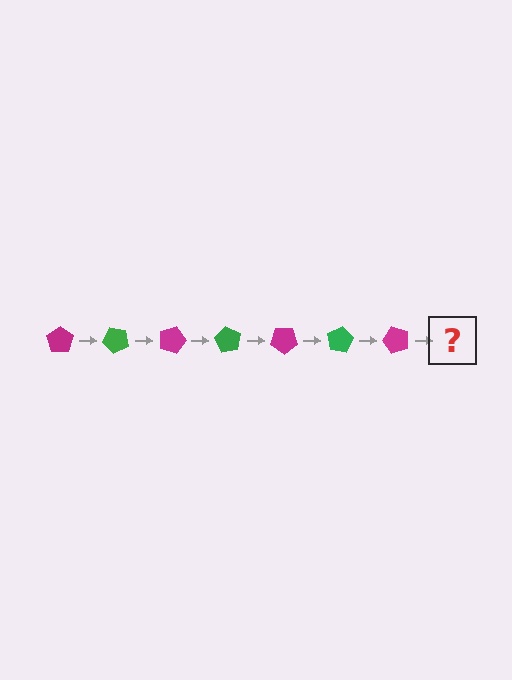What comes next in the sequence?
The next element should be a green pentagon, rotated 315 degrees from the start.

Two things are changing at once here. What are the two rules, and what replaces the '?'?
The two rules are that it rotates 45 degrees each step and the color cycles through magenta and green. The '?' should be a green pentagon, rotated 315 degrees from the start.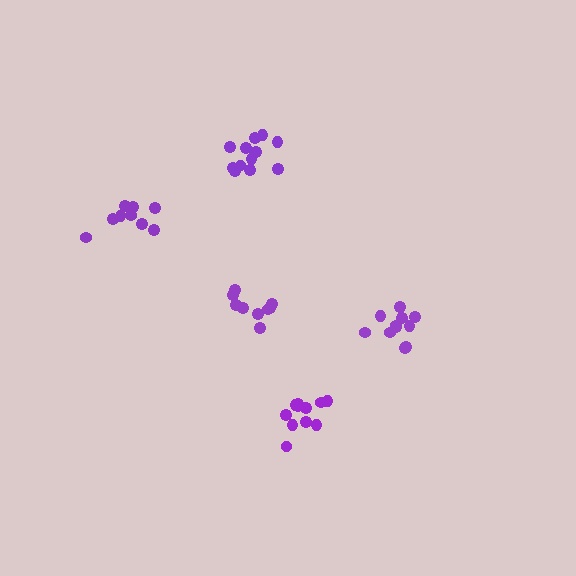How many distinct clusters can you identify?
There are 5 distinct clusters.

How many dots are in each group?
Group 1: 11 dots, Group 2: 12 dots, Group 3: 11 dots, Group 4: 9 dots, Group 5: 9 dots (52 total).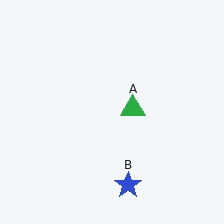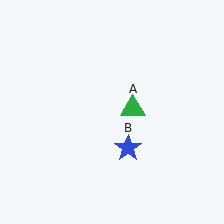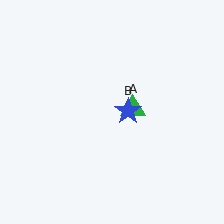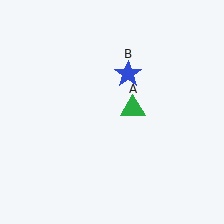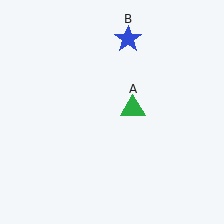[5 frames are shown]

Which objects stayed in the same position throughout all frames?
Green triangle (object A) remained stationary.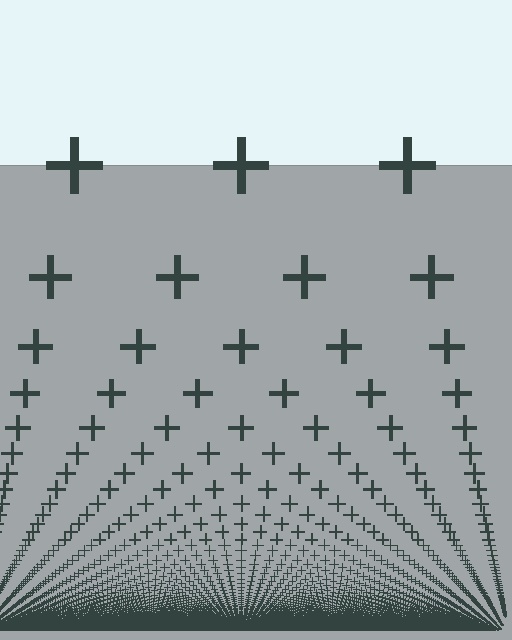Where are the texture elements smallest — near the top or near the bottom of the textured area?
Near the bottom.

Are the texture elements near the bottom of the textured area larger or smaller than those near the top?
Smaller. The gradient is inverted — elements near the bottom are smaller and denser.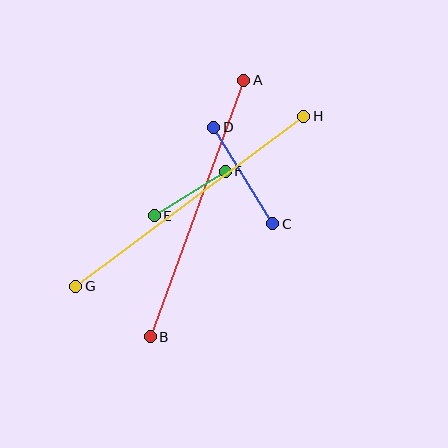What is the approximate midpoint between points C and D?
The midpoint is at approximately (243, 175) pixels.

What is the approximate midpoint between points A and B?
The midpoint is at approximately (197, 209) pixels.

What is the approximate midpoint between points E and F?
The midpoint is at approximately (190, 194) pixels.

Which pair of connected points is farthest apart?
Points G and H are farthest apart.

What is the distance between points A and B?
The distance is approximately 273 pixels.